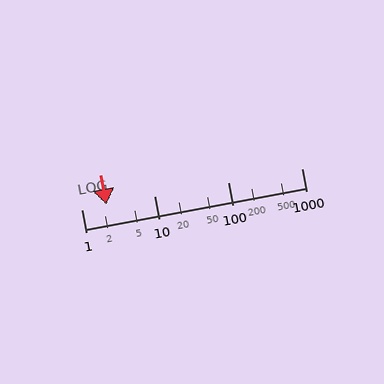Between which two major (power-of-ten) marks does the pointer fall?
The pointer is between 1 and 10.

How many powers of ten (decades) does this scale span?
The scale spans 3 decades, from 1 to 1000.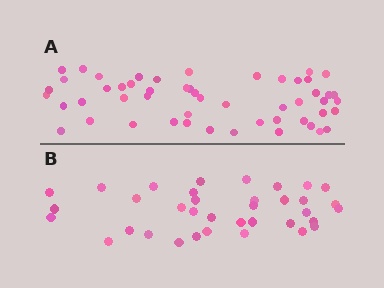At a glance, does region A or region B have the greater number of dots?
Region A (the top region) has more dots.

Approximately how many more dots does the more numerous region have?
Region A has approximately 15 more dots than region B.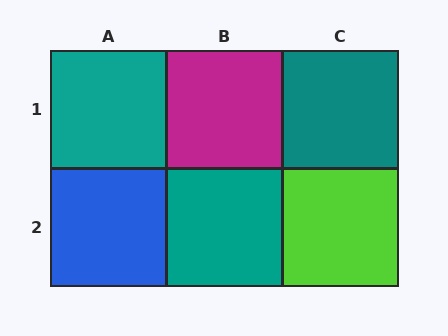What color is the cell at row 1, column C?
Teal.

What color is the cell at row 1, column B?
Magenta.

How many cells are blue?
1 cell is blue.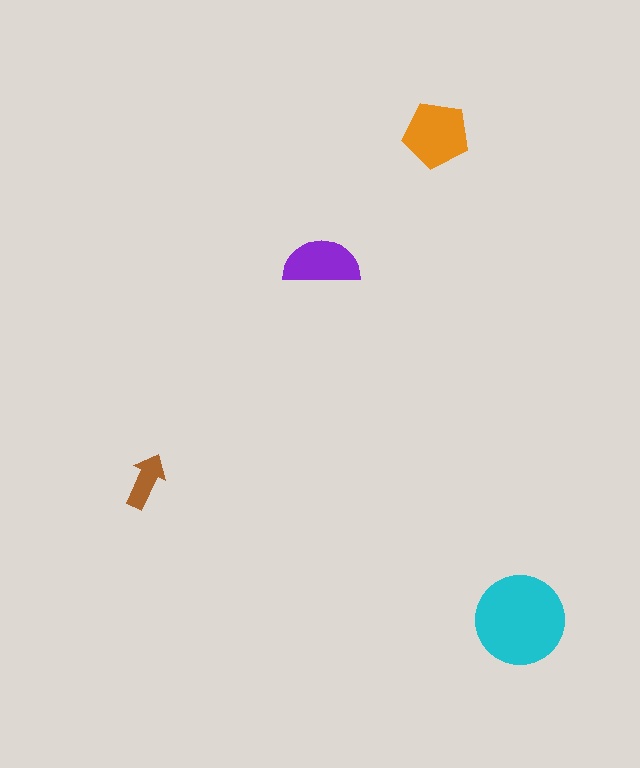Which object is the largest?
The cyan circle.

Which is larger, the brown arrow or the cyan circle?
The cyan circle.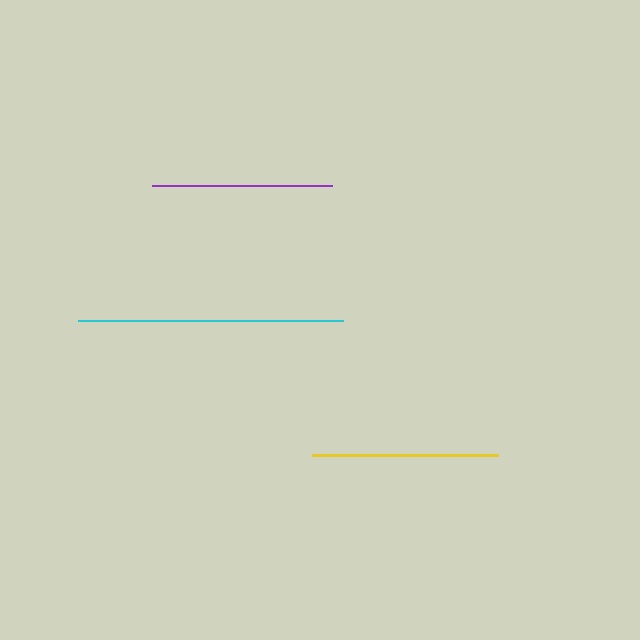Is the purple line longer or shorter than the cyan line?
The cyan line is longer than the purple line.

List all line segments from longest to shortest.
From longest to shortest: cyan, yellow, purple.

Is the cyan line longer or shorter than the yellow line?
The cyan line is longer than the yellow line.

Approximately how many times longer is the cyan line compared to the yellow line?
The cyan line is approximately 1.4 times the length of the yellow line.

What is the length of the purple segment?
The purple segment is approximately 181 pixels long.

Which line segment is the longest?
The cyan line is the longest at approximately 265 pixels.